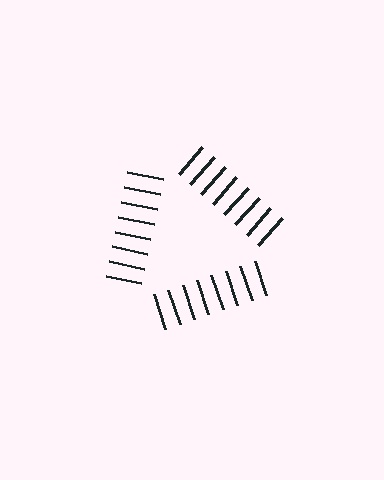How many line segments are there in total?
24 — 8 along each of the 3 edges.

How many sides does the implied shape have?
3 sides — the line-ends trace a triangle.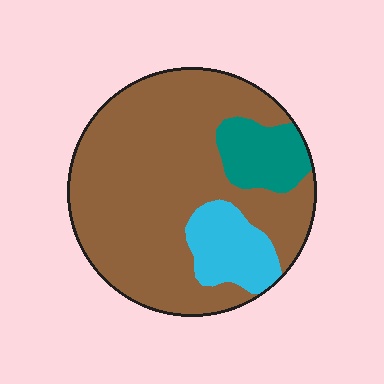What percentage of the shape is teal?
Teal covers roughly 10% of the shape.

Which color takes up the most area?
Brown, at roughly 75%.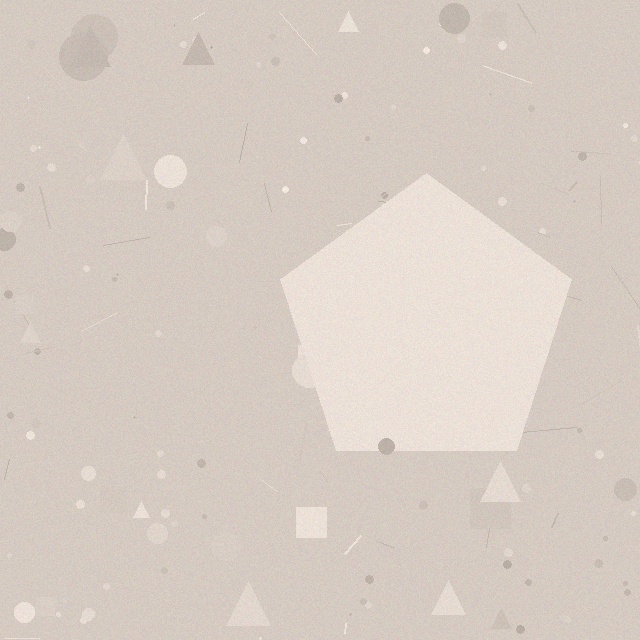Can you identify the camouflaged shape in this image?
The camouflaged shape is a pentagon.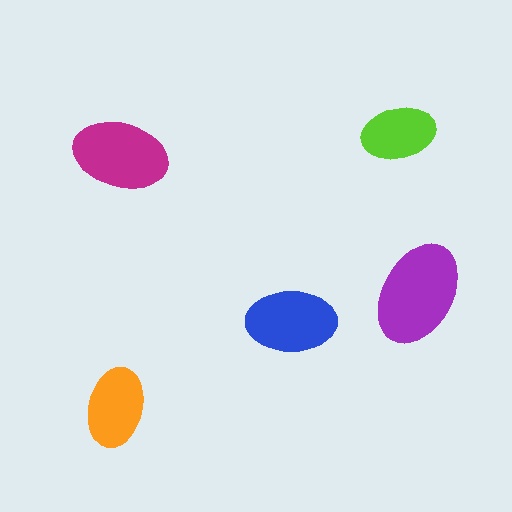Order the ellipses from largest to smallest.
the purple one, the magenta one, the blue one, the orange one, the lime one.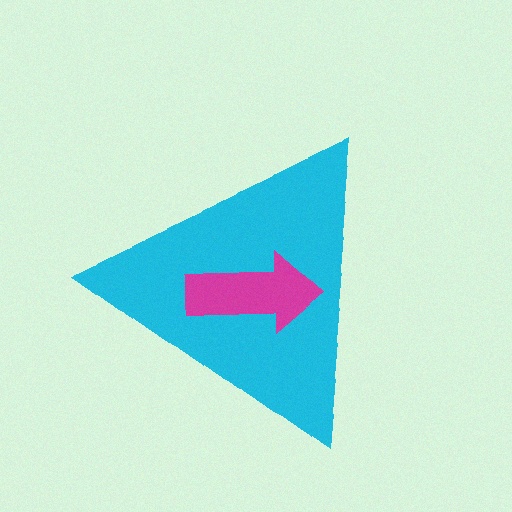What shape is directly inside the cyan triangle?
The magenta arrow.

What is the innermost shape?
The magenta arrow.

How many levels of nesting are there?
2.